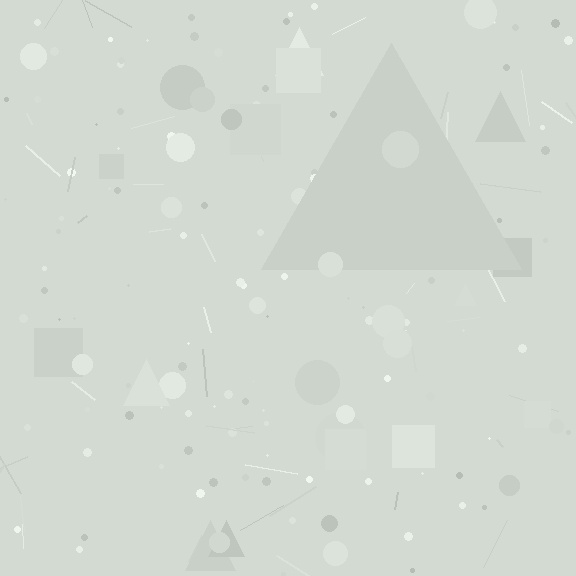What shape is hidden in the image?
A triangle is hidden in the image.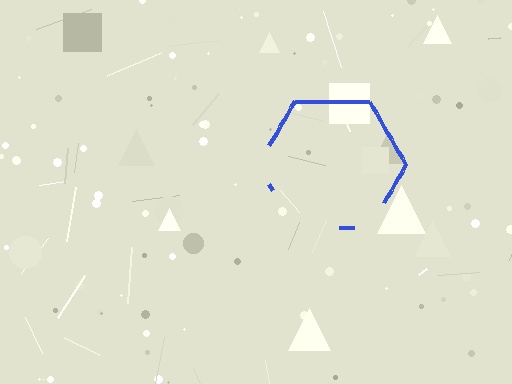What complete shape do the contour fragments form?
The contour fragments form a hexagon.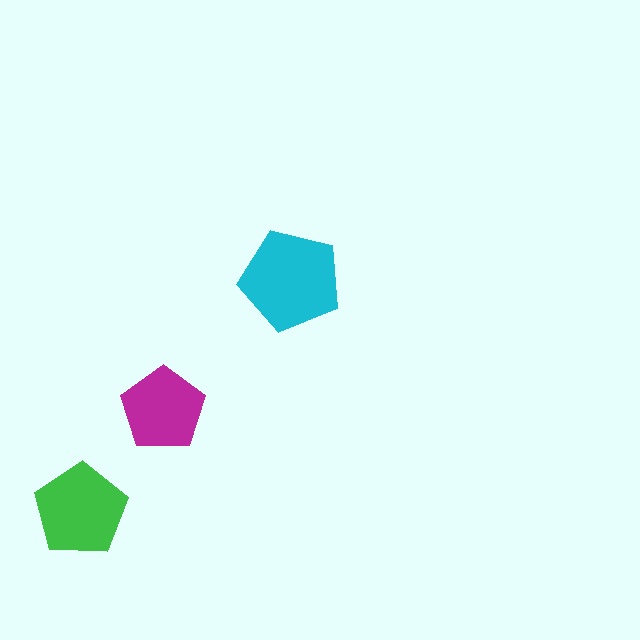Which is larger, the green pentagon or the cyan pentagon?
The cyan one.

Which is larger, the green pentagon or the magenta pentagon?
The green one.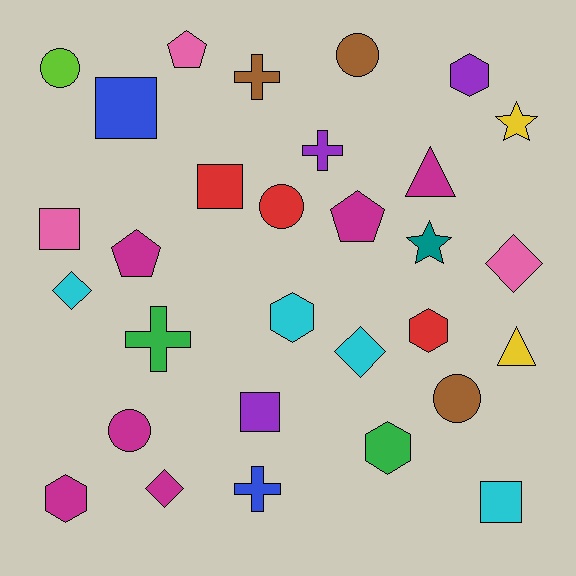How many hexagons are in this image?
There are 5 hexagons.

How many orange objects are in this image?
There are no orange objects.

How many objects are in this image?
There are 30 objects.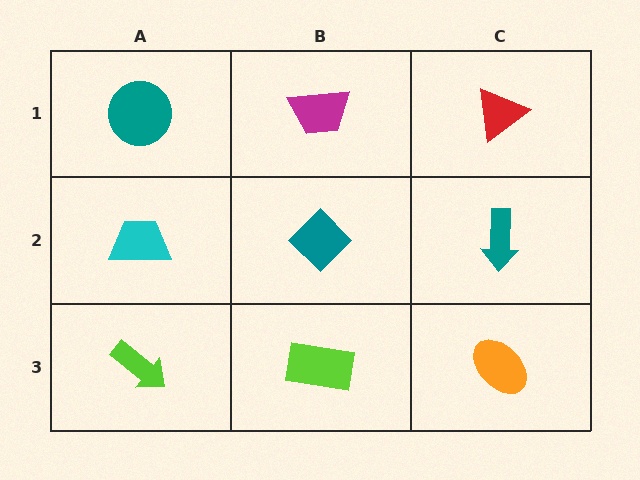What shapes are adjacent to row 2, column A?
A teal circle (row 1, column A), a lime arrow (row 3, column A), a teal diamond (row 2, column B).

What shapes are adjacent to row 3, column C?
A teal arrow (row 2, column C), a lime rectangle (row 3, column B).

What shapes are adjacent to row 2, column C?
A red triangle (row 1, column C), an orange ellipse (row 3, column C), a teal diamond (row 2, column B).